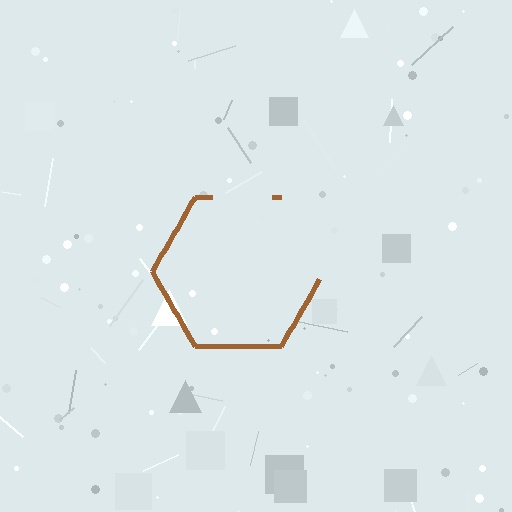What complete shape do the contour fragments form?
The contour fragments form a hexagon.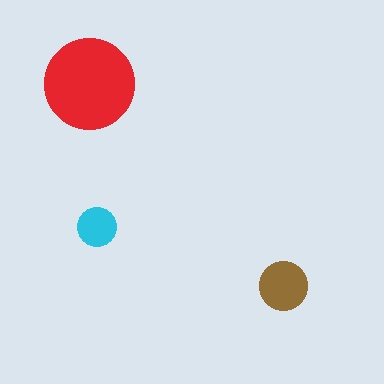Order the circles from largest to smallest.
the red one, the brown one, the cyan one.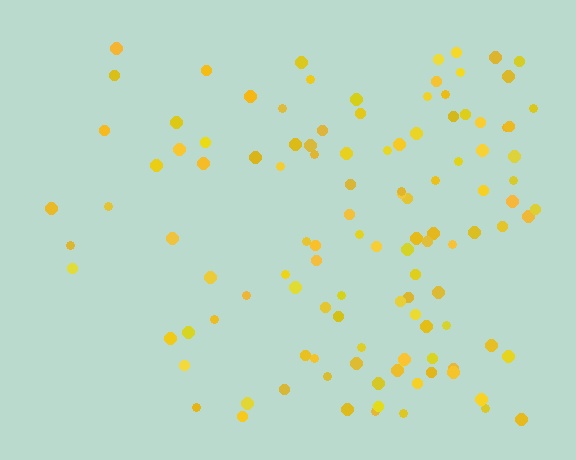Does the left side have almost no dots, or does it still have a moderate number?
Still a moderate number, just noticeably fewer than the right.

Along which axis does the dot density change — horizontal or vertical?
Horizontal.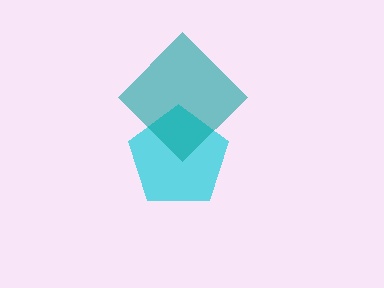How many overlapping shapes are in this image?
There are 2 overlapping shapes in the image.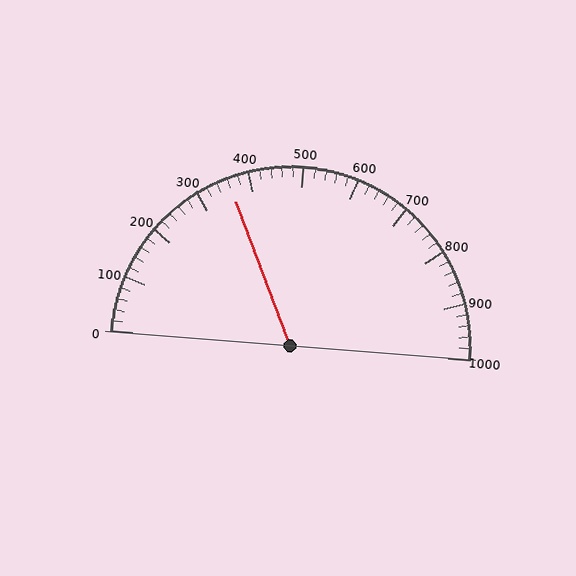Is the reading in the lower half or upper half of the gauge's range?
The reading is in the lower half of the range (0 to 1000).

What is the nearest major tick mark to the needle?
The nearest major tick mark is 400.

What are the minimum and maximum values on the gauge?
The gauge ranges from 0 to 1000.